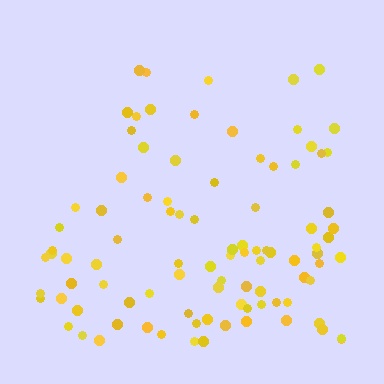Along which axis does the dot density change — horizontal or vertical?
Vertical.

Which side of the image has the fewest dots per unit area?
The top.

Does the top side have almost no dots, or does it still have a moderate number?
Still a moderate number, just noticeably fewer than the bottom.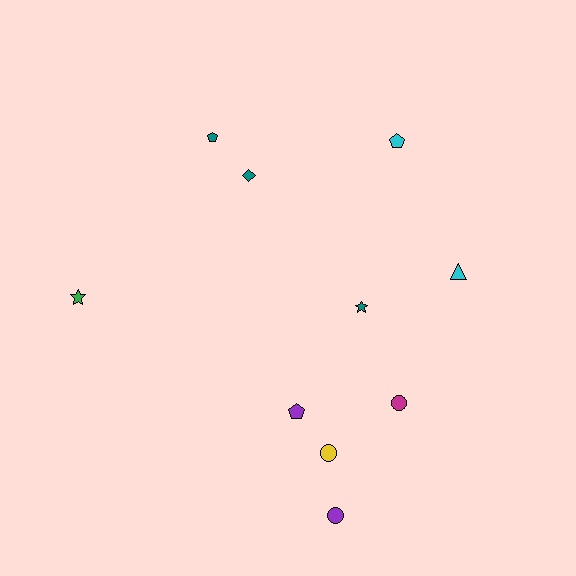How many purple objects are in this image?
There are 2 purple objects.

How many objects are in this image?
There are 10 objects.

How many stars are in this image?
There are 2 stars.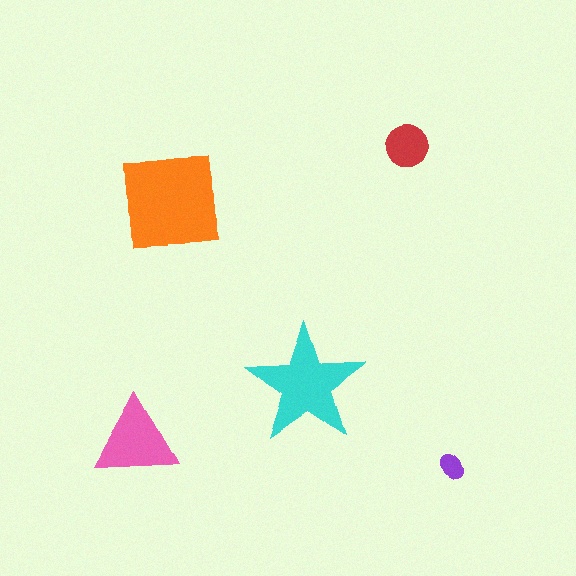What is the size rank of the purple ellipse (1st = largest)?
5th.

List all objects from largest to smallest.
The orange square, the cyan star, the pink triangle, the red circle, the purple ellipse.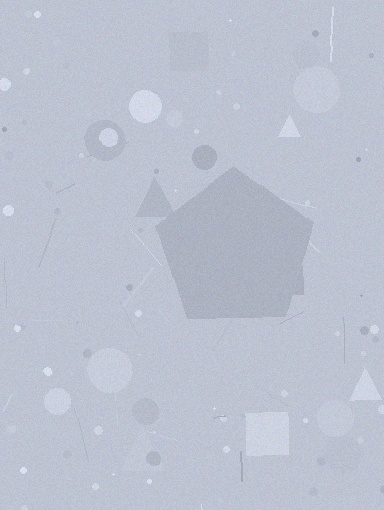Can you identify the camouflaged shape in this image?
The camouflaged shape is a pentagon.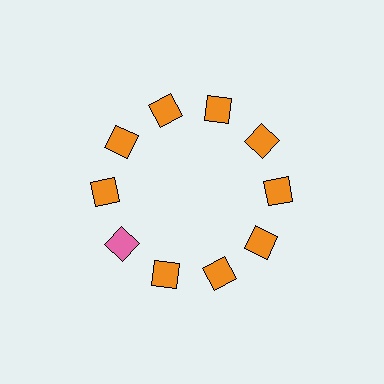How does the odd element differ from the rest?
It has a different color: pink instead of orange.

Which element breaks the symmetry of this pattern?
The pink square at roughly the 8 o'clock position breaks the symmetry. All other shapes are orange squares.